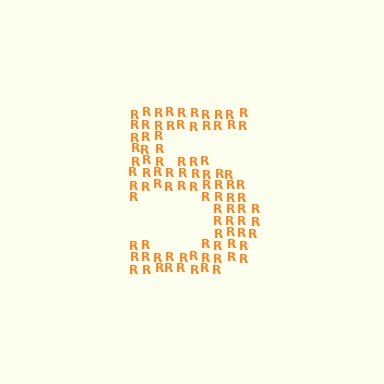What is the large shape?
The large shape is the digit 5.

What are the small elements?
The small elements are letter R's.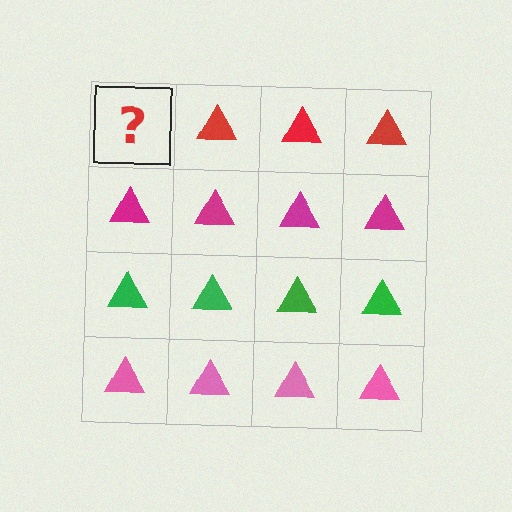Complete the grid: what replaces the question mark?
The question mark should be replaced with a red triangle.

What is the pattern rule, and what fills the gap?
The rule is that each row has a consistent color. The gap should be filled with a red triangle.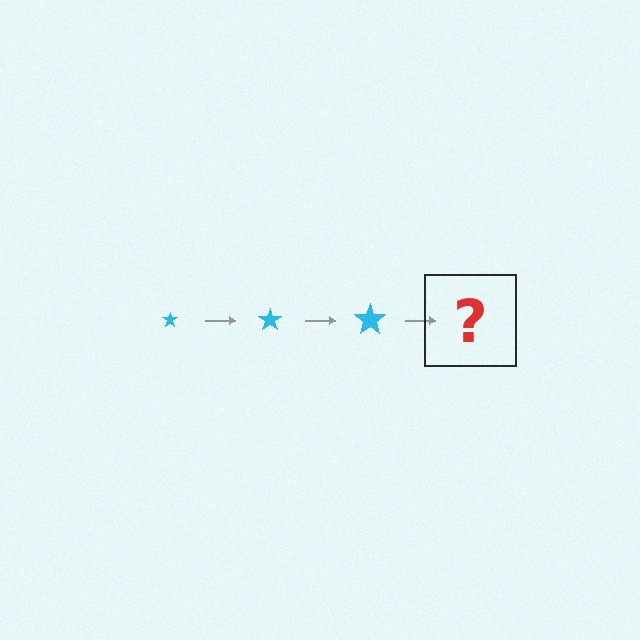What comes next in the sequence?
The next element should be a cyan star, larger than the previous one.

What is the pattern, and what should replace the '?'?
The pattern is that the star gets progressively larger each step. The '?' should be a cyan star, larger than the previous one.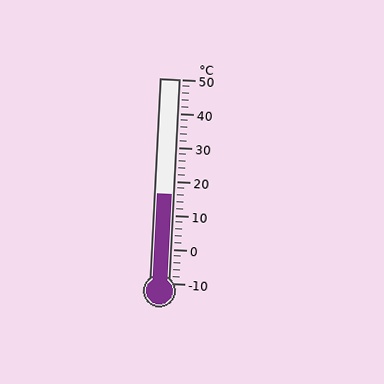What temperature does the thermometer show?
The thermometer shows approximately 16°C.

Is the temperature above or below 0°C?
The temperature is above 0°C.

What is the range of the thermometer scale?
The thermometer scale ranges from -10°C to 50°C.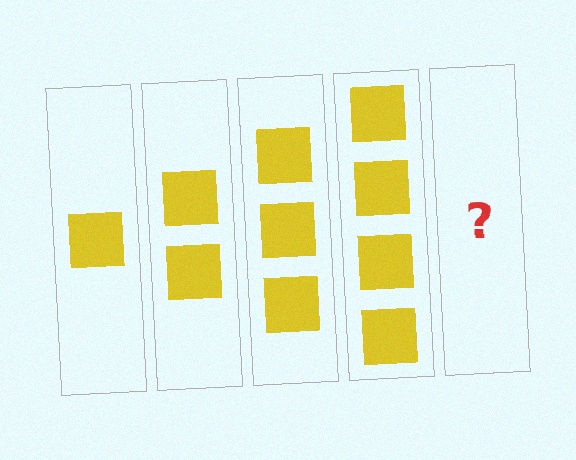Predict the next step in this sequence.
The next step is 5 squares.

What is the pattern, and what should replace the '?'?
The pattern is that each step adds one more square. The '?' should be 5 squares.